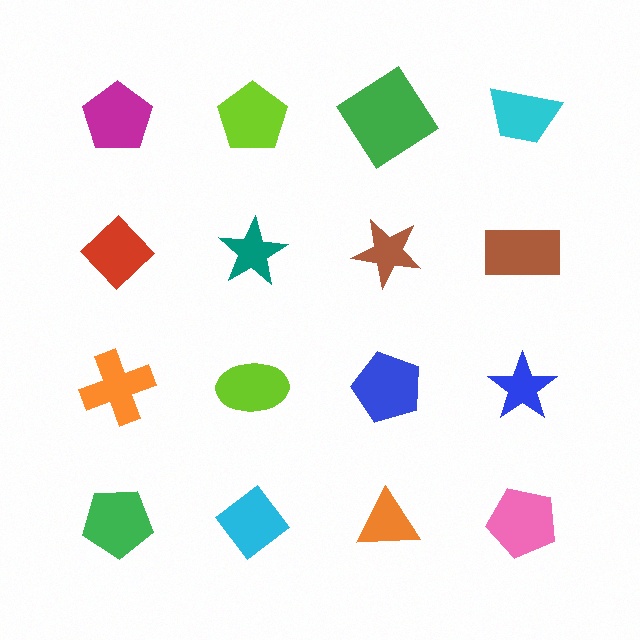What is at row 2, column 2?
A teal star.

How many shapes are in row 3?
4 shapes.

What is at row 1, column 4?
A cyan trapezoid.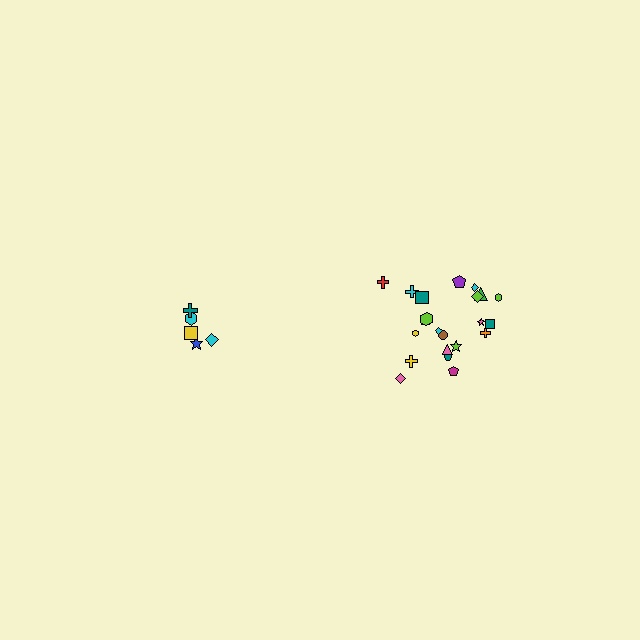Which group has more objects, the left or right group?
The right group.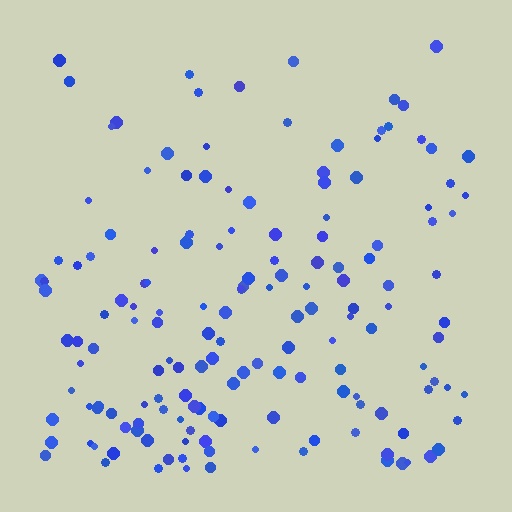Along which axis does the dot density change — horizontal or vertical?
Vertical.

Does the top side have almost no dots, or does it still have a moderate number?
Still a moderate number, just noticeably fewer than the bottom.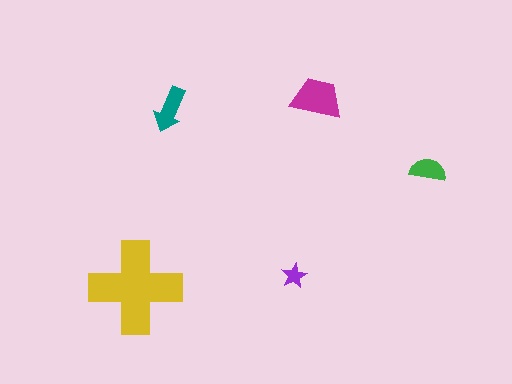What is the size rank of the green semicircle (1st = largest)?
4th.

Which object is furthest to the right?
The green semicircle is rightmost.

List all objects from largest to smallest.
The yellow cross, the magenta trapezoid, the teal arrow, the green semicircle, the purple star.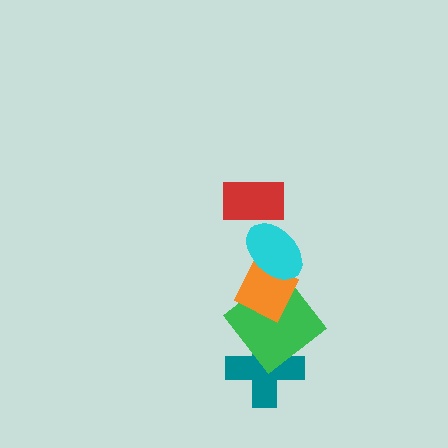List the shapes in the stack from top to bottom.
From top to bottom: the red rectangle, the cyan ellipse, the orange diamond, the green diamond, the teal cross.